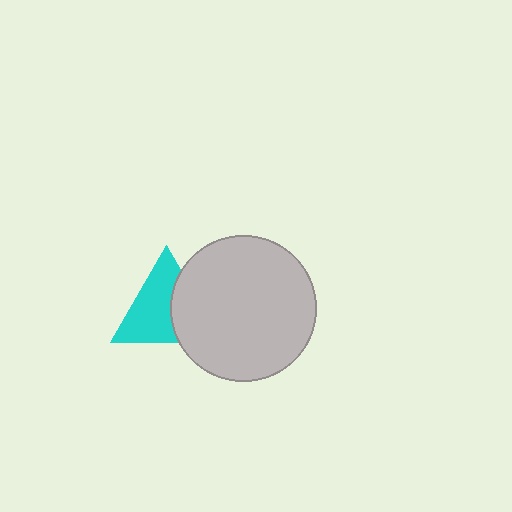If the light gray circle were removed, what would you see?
You would see the complete cyan triangle.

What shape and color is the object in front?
The object in front is a light gray circle.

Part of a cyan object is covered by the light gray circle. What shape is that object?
It is a triangle.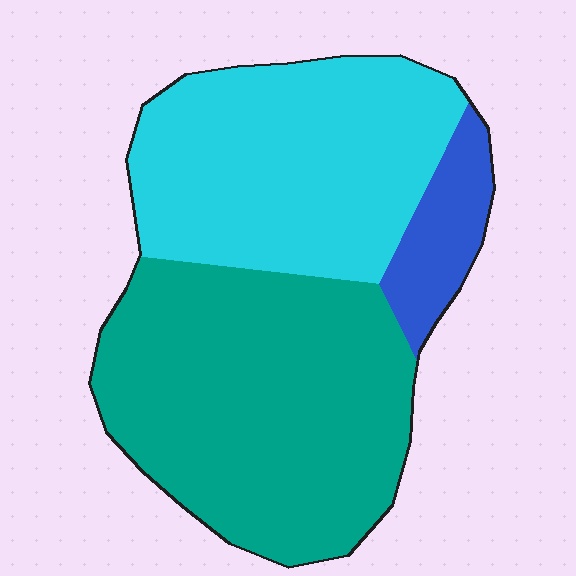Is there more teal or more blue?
Teal.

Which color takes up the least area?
Blue, at roughly 10%.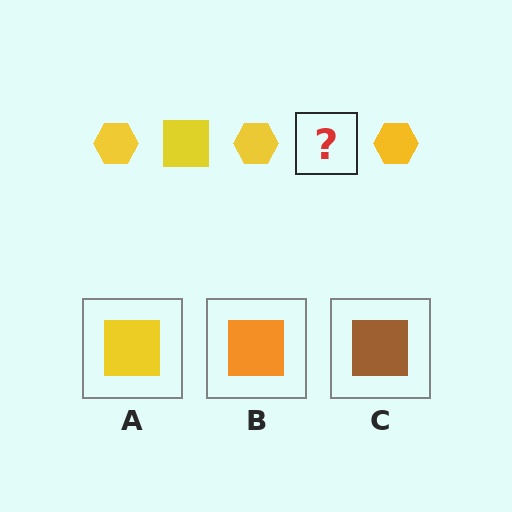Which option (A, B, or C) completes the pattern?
A.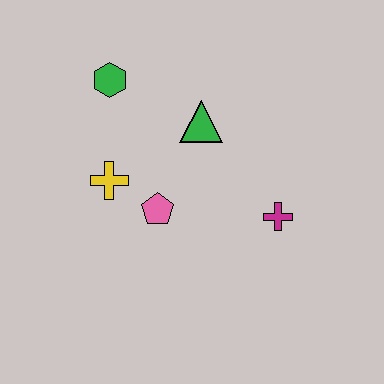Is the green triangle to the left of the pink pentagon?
No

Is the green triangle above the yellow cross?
Yes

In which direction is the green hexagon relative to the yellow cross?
The green hexagon is above the yellow cross.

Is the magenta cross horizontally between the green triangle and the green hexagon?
No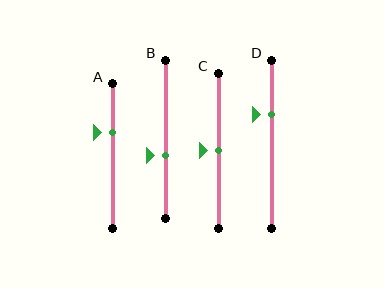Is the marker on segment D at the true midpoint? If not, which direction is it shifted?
No, the marker on segment D is shifted upward by about 18% of the segment length.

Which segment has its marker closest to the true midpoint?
Segment C has its marker closest to the true midpoint.